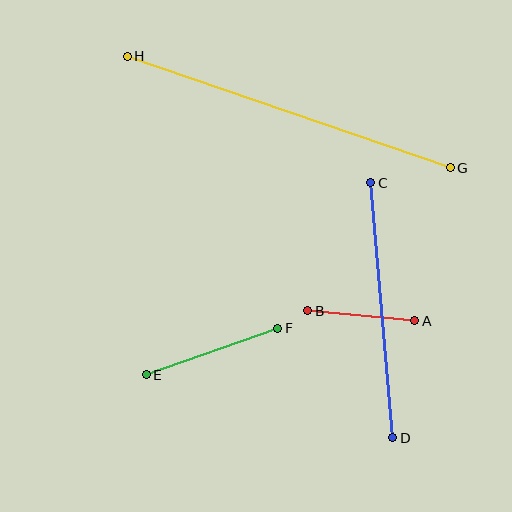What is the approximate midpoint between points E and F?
The midpoint is at approximately (212, 351) pixels.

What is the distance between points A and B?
The distance is approximately 108 pixels.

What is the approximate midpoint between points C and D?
The midpoint is at approximately (382, 310) pixels.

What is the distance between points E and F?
The distance is approximately 139 pixels.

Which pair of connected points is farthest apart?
Points G and H are farthest apart.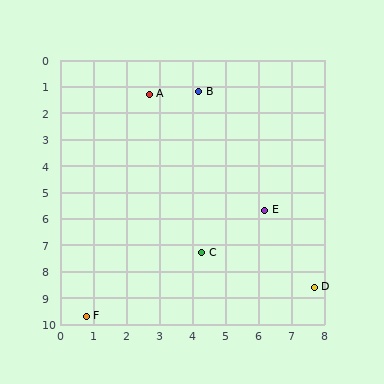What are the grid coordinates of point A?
Point A is at approximately (2.7, 1.3).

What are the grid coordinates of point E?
Point E is at approximately (6.2, 5.7).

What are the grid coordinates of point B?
Point B is at approximately (4.2, 1.2).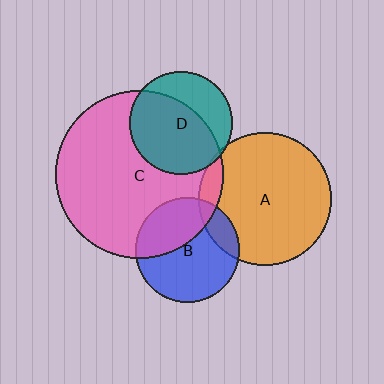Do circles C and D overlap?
Yes.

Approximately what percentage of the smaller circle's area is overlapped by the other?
Approximately 65%.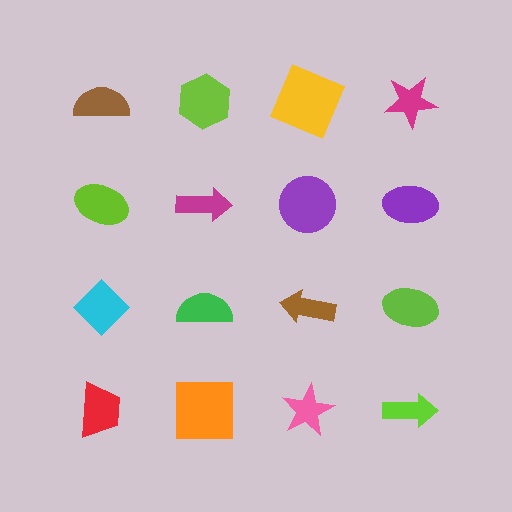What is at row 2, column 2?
A magenta arrow.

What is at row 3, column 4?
A lime ellipse.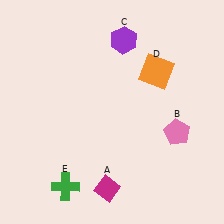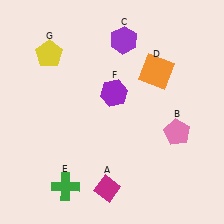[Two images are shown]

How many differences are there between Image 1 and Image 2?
There are 2 differences between the two images.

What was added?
A purple hexagon (F), a yellow pentagon (G) were added in Image 2.